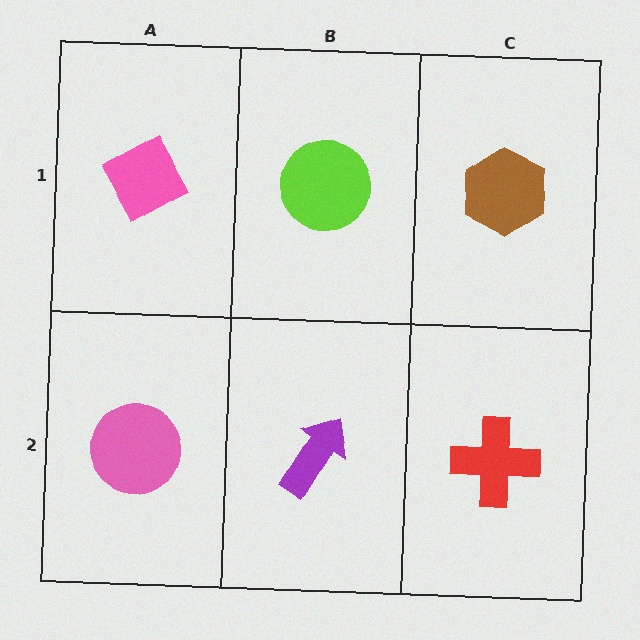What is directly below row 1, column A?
A pink circle.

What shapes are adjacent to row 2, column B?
A lime circle (row 1, column B), a pink circle (row 2, column A), a red cross (row 2, column C).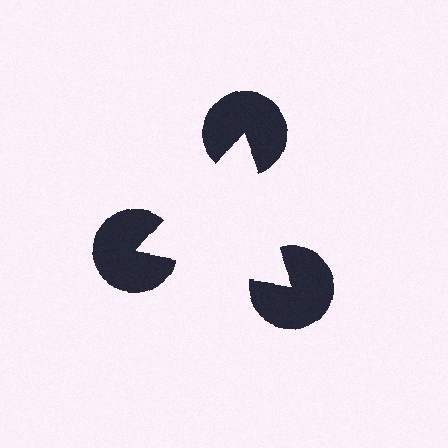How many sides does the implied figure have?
3 sides.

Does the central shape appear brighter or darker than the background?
It typically appears slightly brighter than the background, even though no actual brightness change is drawn.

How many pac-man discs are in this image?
There are 3 — one at each vertex of the illusory triangle.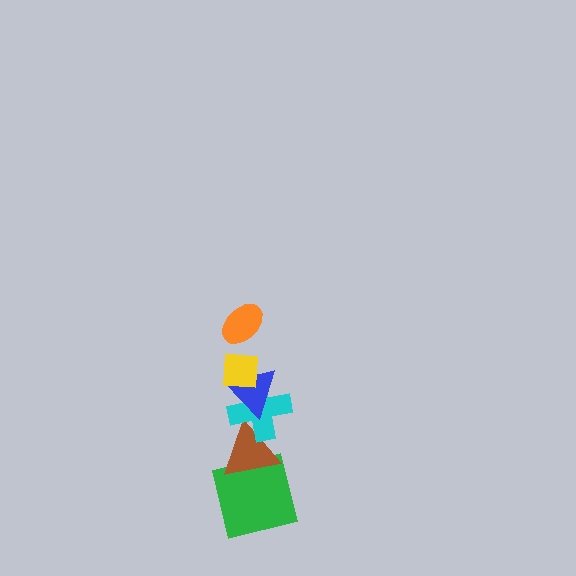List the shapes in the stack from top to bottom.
From top to bottom: the orange ellipse, the yellow square, the blue triangle, the cyan cross, the brown triangle, the green square.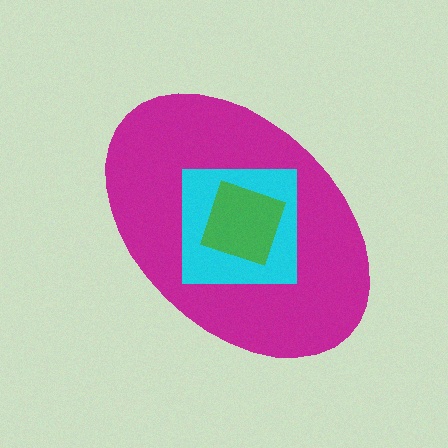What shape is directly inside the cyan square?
The green diamond.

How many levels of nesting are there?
3.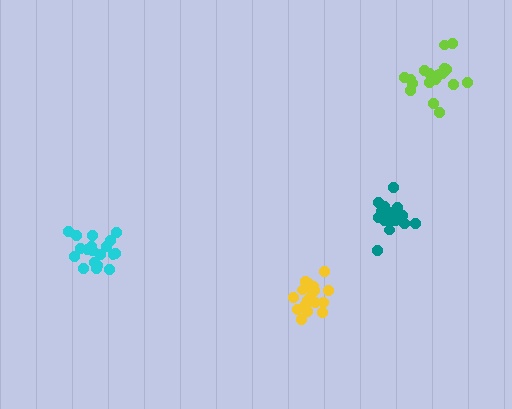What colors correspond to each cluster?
The clusters are colored: teal, lime, yellow, cyan.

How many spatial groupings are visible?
There are 4 spatial groupings.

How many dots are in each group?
Group 1: 19 dots, Group 2: 20 dots, Group 3: 20 dots, Group 4: 20 dots (79 total).